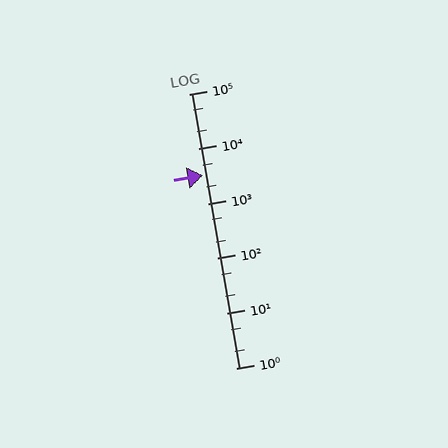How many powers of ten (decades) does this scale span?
The scale spans 5 decades, from 1 to 100000.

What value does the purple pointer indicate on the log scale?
The pointer indicates approximately 3300.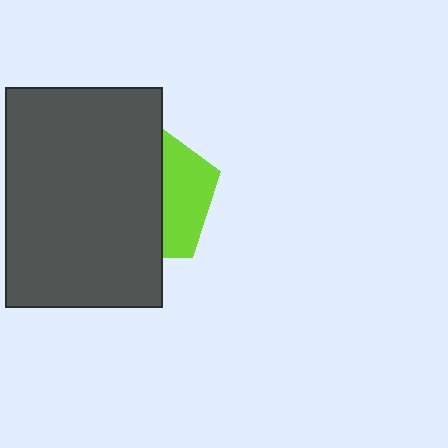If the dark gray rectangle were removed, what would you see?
You would see the complete lime pentagon.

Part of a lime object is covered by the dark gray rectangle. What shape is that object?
It is a pentagon.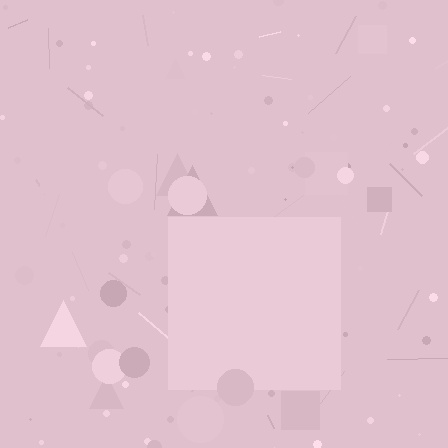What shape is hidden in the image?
A square is hidden in the image.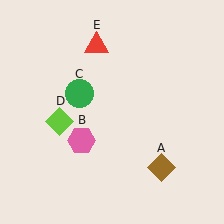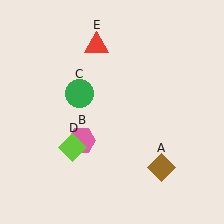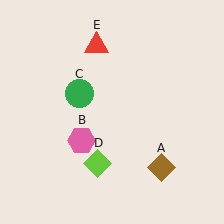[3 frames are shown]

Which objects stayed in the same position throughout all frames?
Brown diamond (object A) and pink hexagon (object B) and green circle (object C) and red triangle (object E) remained stationary.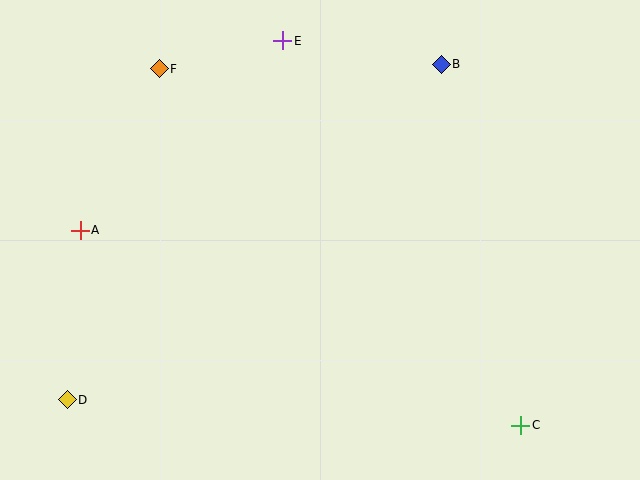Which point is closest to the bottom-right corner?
Point C is closest to the bottom-right corner.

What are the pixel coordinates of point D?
Point D is at (67, 400).